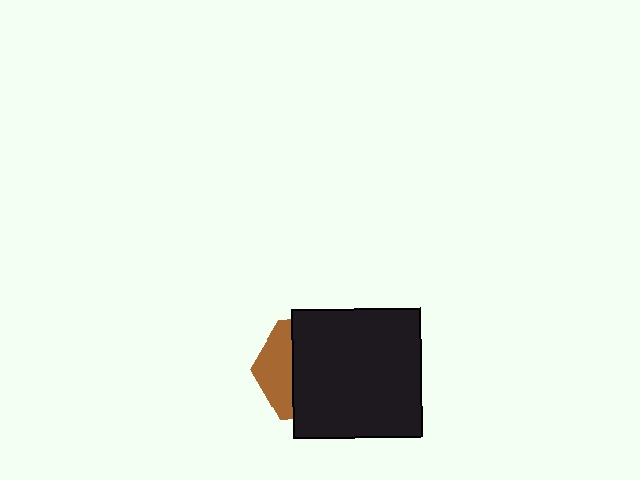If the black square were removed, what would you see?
You would see the complete brown hexagon.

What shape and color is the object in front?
The object in front is a black square.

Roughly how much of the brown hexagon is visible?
A small part of it is visible (roughly 31%).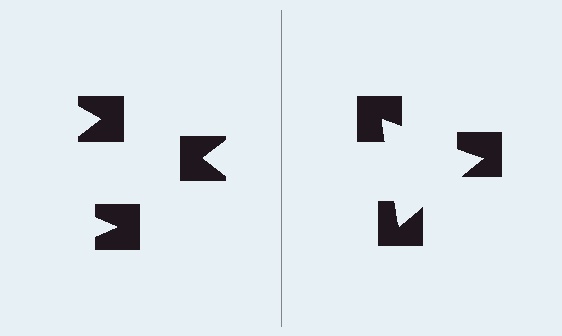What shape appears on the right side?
An illusory triangle.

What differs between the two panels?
The notched squares are positioned identically on both sides; only the wedge orientations differ. On the right they align to a triangle; on the left they are misaligned.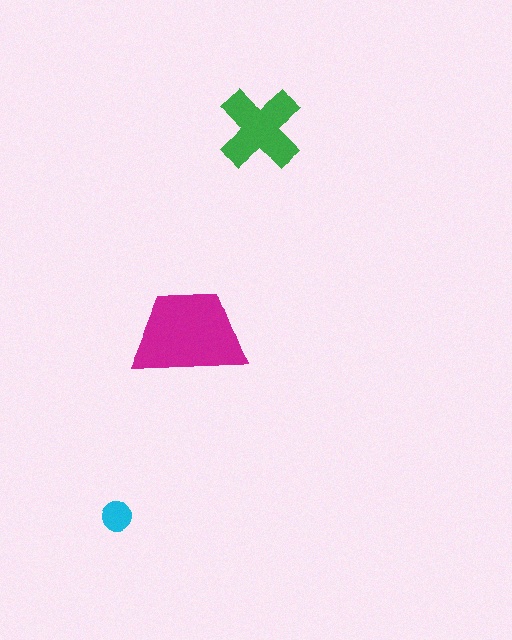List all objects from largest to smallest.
The magenta trapezoid, the green cross, the cyan circle.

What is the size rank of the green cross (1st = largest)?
2nd.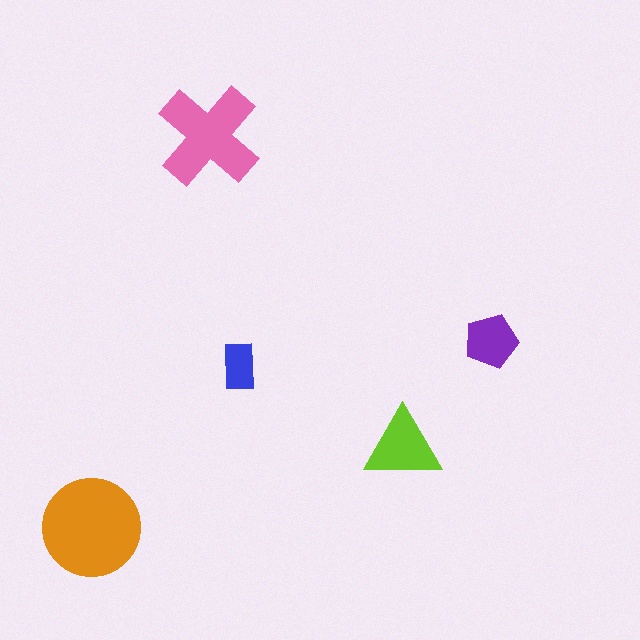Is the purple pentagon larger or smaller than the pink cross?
Smaller.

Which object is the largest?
The orange circle.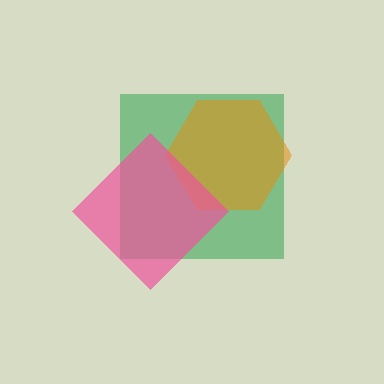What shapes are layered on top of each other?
The layered shapes are: a green square, an orange hexagon, a pink diamond.